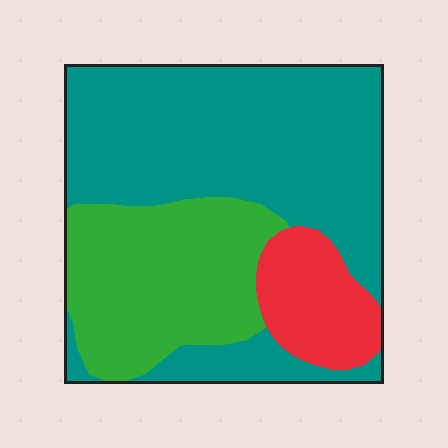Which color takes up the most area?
Teal, at roughly 55%.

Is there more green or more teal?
Teal.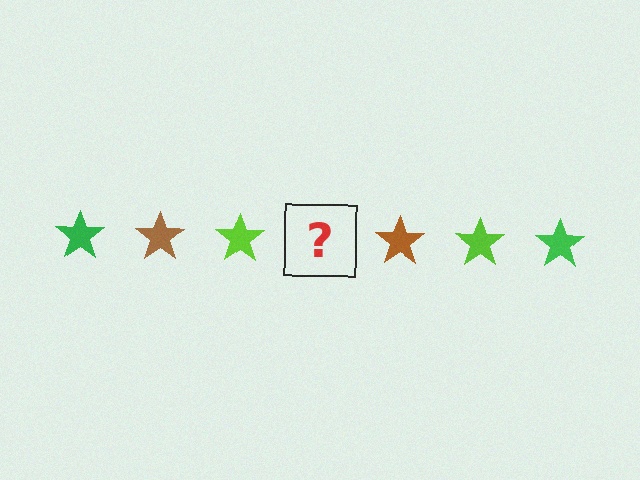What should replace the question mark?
The question mark should be replaced with a green star.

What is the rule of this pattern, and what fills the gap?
The rule is that the pattern cycles through green, brown, lime stars. The gap should be filled with a green star.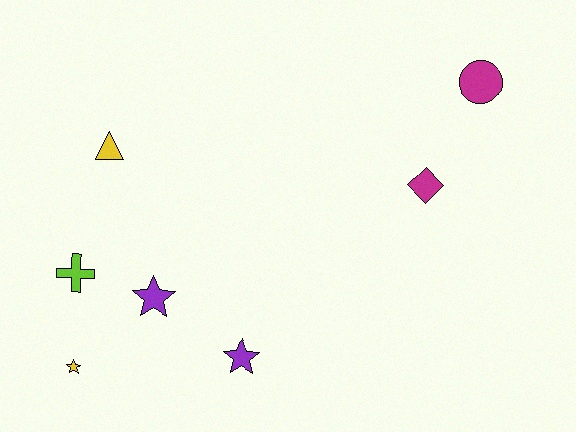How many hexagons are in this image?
There are no hexagons.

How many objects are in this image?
There are 7 objects.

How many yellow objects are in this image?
There are 2 yellow objects.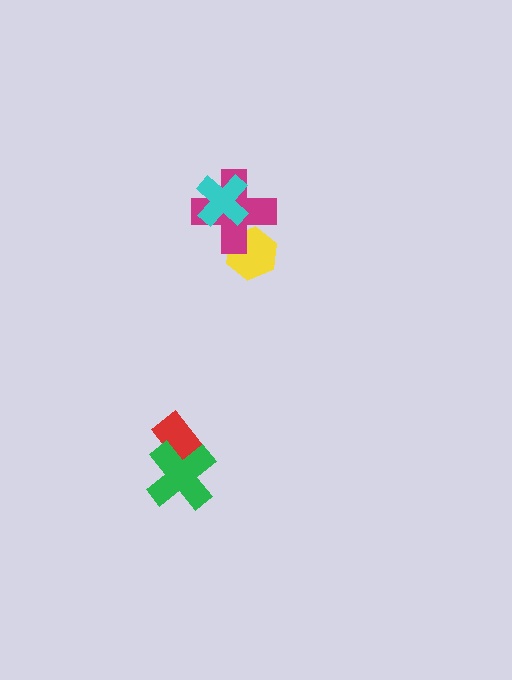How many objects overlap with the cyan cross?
1 object overlaps with the cyan cross.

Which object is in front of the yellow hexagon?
The magenta cross is in front of the yellow hexagon.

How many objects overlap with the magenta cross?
2 objects overlap with the magenta cross.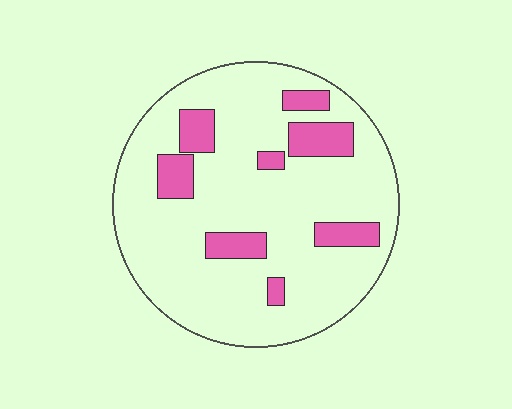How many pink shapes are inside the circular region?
8.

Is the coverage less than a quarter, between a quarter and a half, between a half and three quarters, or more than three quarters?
Less than a quarter.